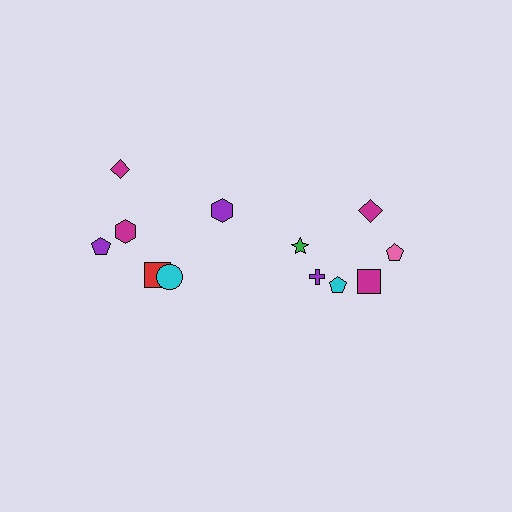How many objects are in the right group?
There are 7 objects.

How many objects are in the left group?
There are 5 objects.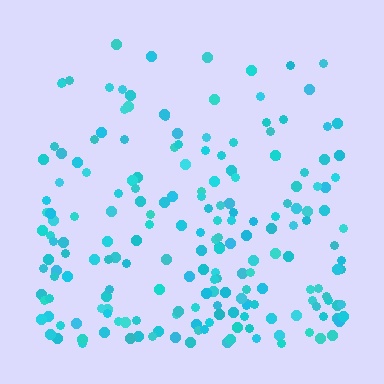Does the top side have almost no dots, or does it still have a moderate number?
Still a moderate number, just noticeably fewer than the bottom.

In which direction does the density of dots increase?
From top to bottom, with the bottom side densest.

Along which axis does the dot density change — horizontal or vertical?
Vertical.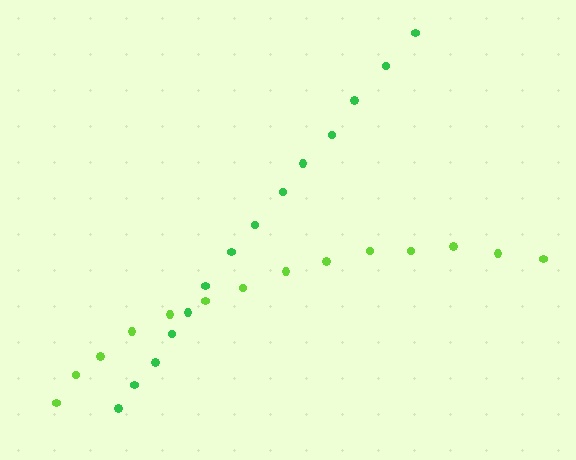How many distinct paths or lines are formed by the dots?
There are 2 distinct paths.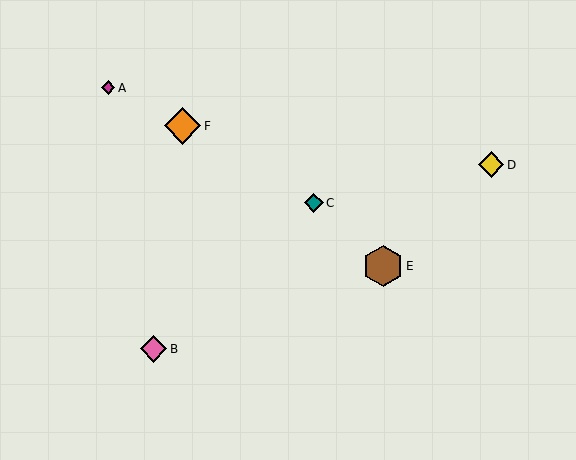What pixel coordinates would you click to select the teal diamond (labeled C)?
Click at (314, 203) to select the teal diamond C.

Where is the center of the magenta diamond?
The center of the magenta diamond is at (108, 88).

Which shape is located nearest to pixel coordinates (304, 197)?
The teal diamond (labeled C) at (314, 203) is nearest to that location.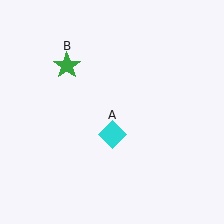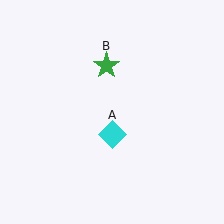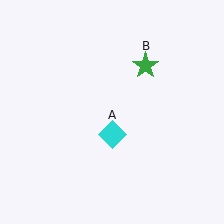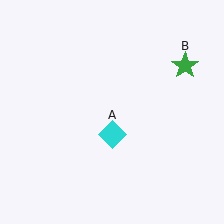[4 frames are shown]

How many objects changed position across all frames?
1 object changed position: green star (object B).